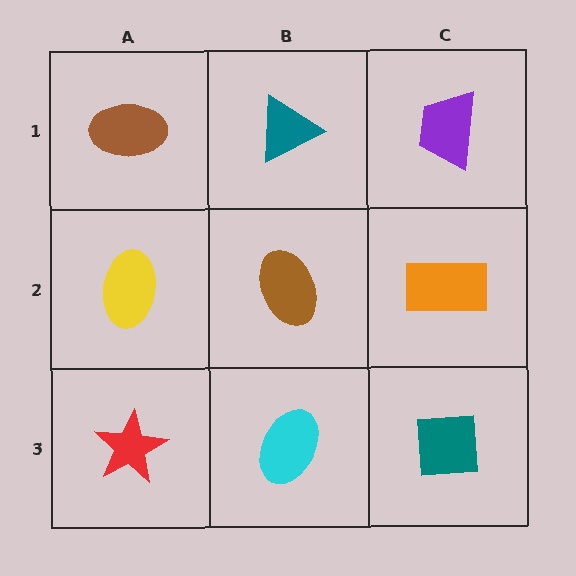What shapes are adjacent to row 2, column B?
A teal triangle (row 1, column B), a cyan ellipse (row 3, column B), a yellow ellipse (row 2, column A), an orange rectangle (row 2, column C).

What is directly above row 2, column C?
A purple trapezoid.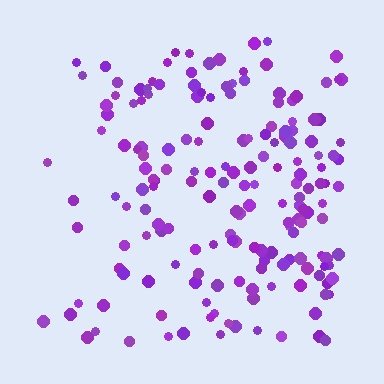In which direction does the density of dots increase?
From left to right, with the right side densest.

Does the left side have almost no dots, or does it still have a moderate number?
Still a moderate number, just noticeably fewer than the right.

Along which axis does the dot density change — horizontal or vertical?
Horizontal.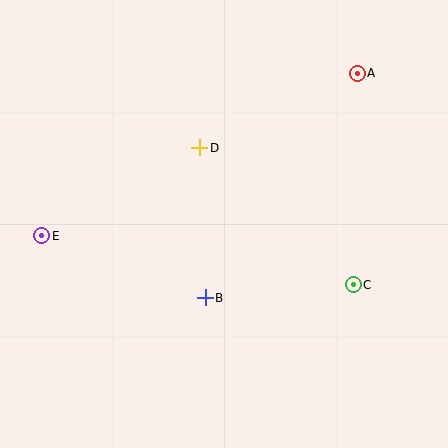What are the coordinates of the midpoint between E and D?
The midpoint between E and D is at (121, 192).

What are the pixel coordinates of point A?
Point A is at (357, 73).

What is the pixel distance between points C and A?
The distance between C and A is 211 pixels.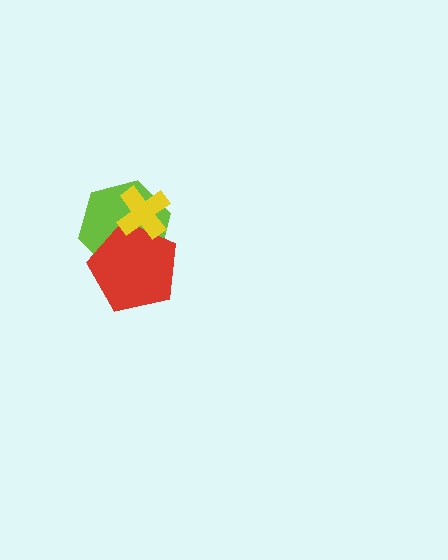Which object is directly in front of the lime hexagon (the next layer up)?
The red pentagon is directly in front of the lime hexagon.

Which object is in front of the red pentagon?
The yellow cross is in front of the red pentagon.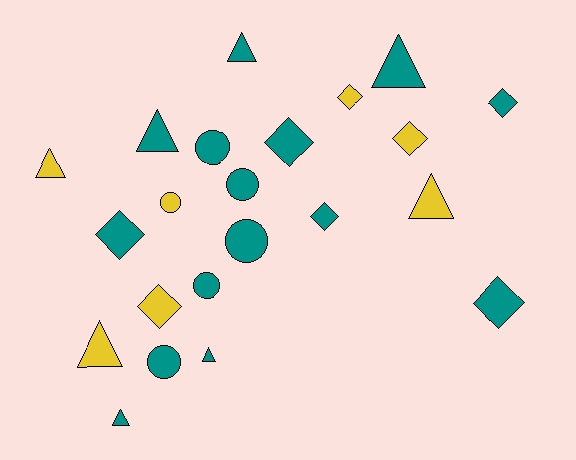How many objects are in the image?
There are 22 objects.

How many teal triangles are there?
There are 5 teal triangles.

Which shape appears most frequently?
Triangle, with 8 objects.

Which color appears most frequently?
Teal, with 15 objects.